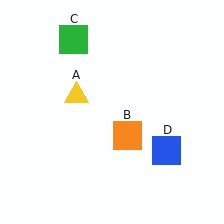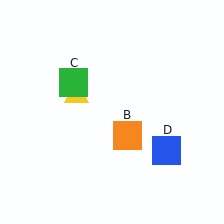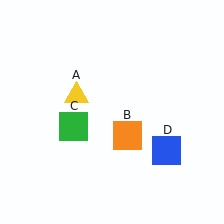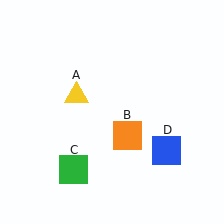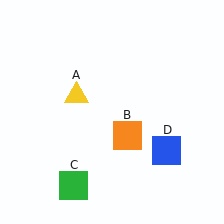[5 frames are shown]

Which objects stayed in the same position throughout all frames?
Yellow triangle (object A) and orange square (object B) and blue square (object D) remained stationary.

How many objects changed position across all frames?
1 object changed position: green square (object C).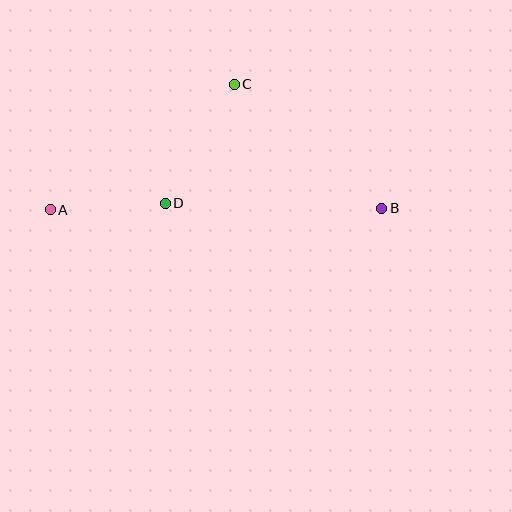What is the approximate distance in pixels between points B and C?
The distance between B and C is approximately 192 pixels.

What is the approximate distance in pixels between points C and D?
The distance between C and D is approximately 137 pixels.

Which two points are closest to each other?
Points A and D are closest to each other.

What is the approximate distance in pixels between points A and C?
The distance between A and C is approximately 222 pixels.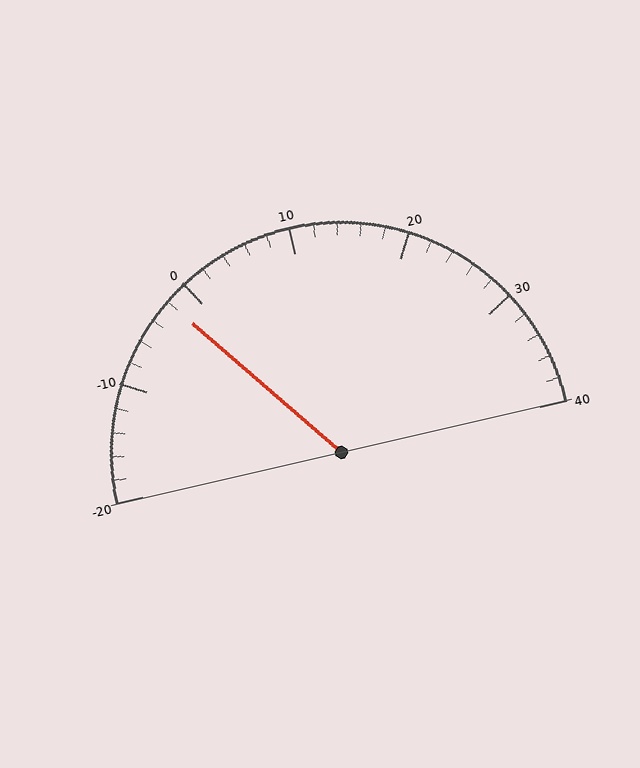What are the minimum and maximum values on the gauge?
The gauge ranges from -20 to 40.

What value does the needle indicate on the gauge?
The needle indicates approximately -2.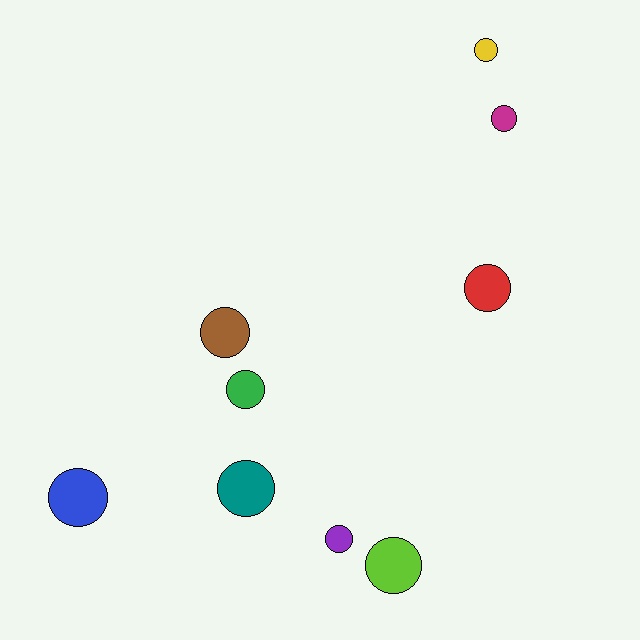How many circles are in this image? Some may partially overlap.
There are 9 circles.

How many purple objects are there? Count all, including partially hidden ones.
There is 1 purple object.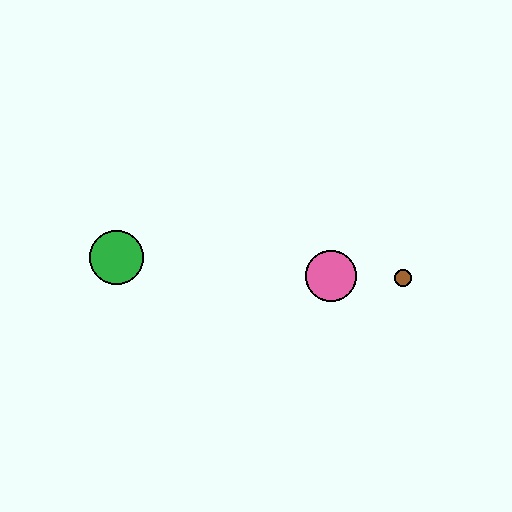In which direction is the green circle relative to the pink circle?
The green circle is to the left of the pink circle.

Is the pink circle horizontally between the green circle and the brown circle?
Yes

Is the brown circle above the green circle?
No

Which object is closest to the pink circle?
The brown circle is closest to the pink circle.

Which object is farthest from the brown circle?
The green circle is farthest from the brown circle.